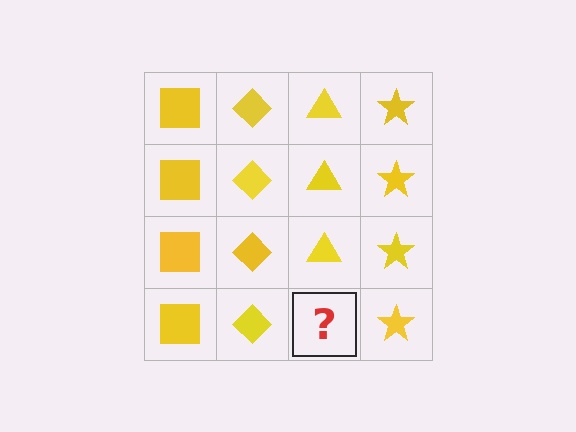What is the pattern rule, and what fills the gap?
The rule is that each column has a consistent shape. The gap should be filled with a yellow triangle.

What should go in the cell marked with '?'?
The missing cell should contain a yellow triangle.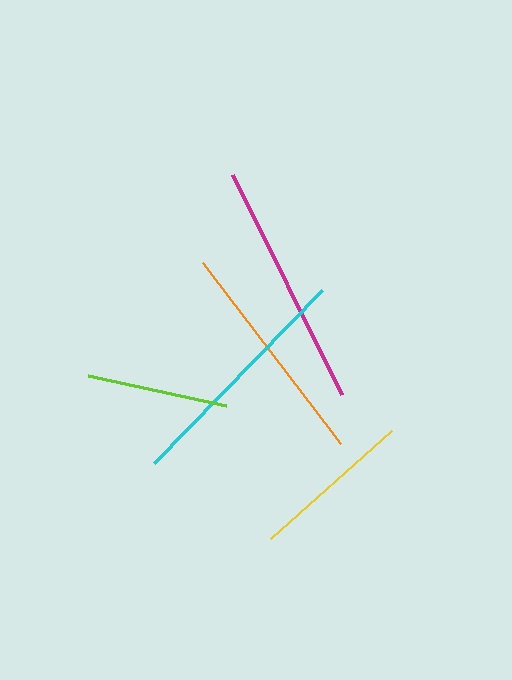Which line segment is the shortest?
The lime line is the shortest at approximately 141 pixels.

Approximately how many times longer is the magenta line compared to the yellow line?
The magenta line is approximately 1.5 times the length of the yellow line.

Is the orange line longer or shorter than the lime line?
The orange line is longer than the lime line.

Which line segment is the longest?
The magenta line is the longest at approximately 246 pixels.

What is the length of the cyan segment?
The cyan segment is approximately 242 pixels long.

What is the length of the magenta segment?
The magenta segment is approximately 246 pixels long.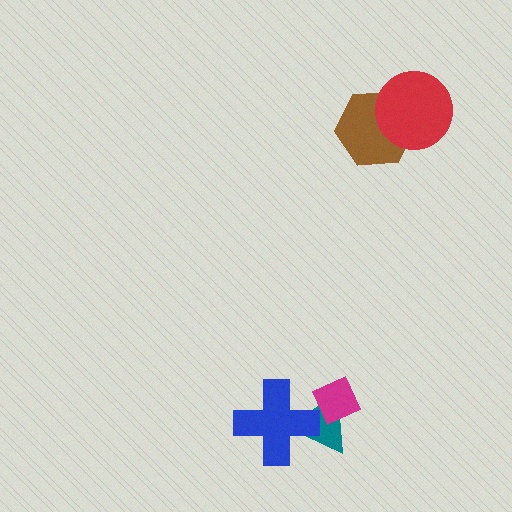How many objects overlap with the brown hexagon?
1 object overlaps with the brown hexagon.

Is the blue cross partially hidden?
No, no other shape covers it.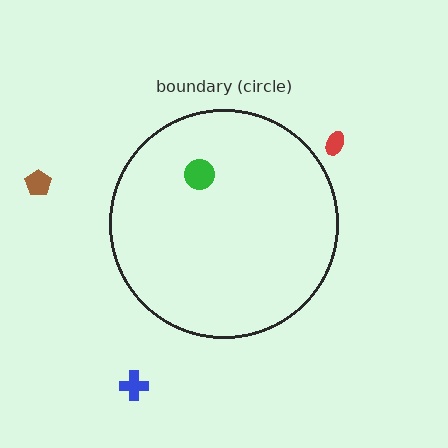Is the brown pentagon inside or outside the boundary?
Outside.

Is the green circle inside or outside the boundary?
Inside.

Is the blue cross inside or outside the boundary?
Outside.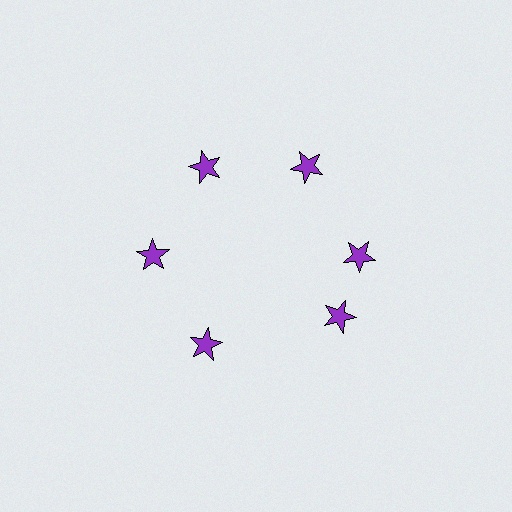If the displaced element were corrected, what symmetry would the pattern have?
It would have 6-fold rotational symmetry — the pattern would map onto itself every 60 degrees.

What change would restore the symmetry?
The symmetry would be restored by rotating it back into even spacing with its neighbors so that all 6 stars sit at equal angles and equal distance from the center.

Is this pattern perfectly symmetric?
No. The 6 purple stars are arranged in a ring, but one element near the 5 o'clock position is rotated out of alignment along the ring, breaking the 6-fold rotational symmetry.